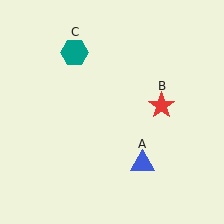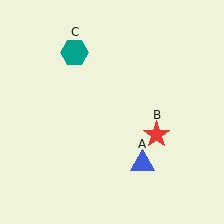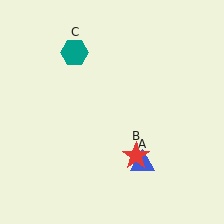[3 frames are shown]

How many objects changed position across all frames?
1 object changed position: red star (object B).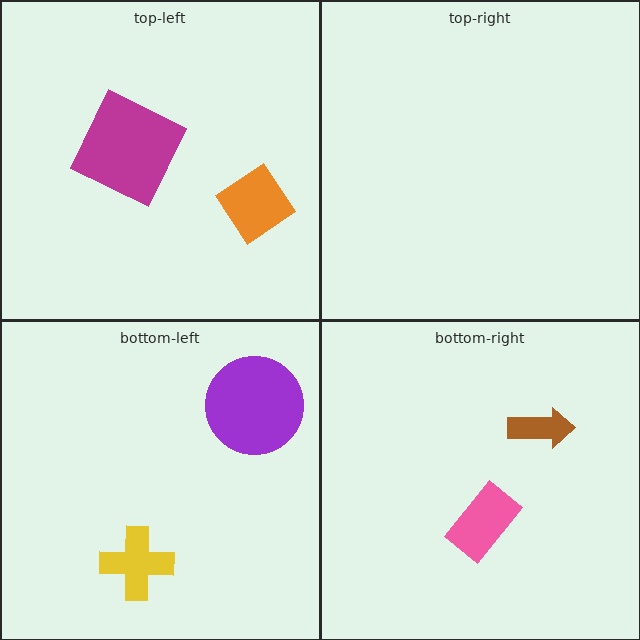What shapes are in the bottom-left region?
The yellow cross, the purple circle.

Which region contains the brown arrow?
The bottom-right region.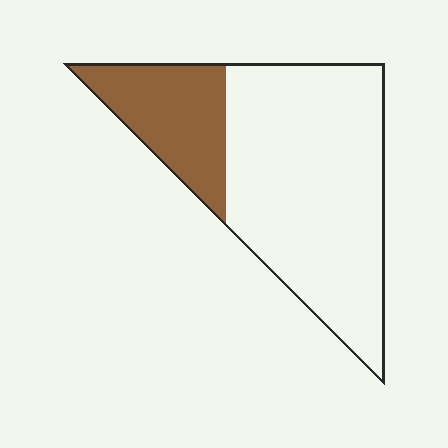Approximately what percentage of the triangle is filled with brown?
Approximately 25%.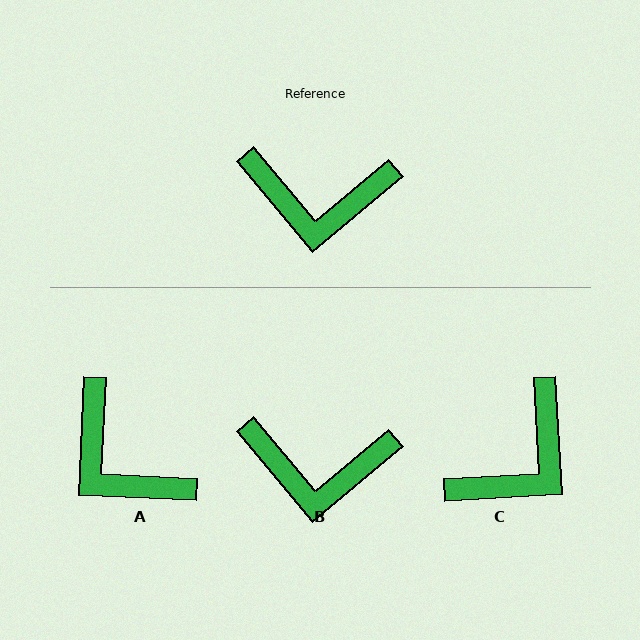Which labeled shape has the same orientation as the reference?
B.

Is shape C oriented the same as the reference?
No, it is off by about 53 degrees.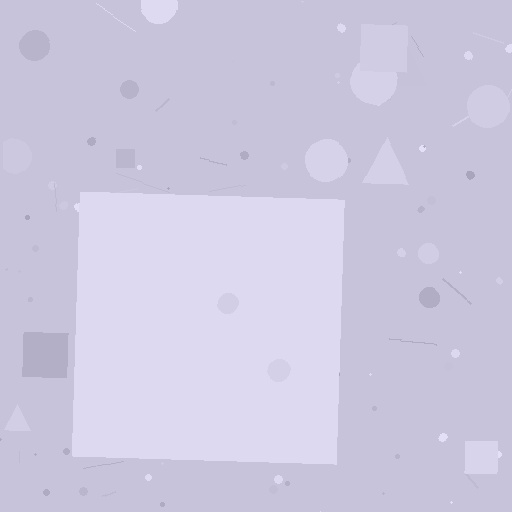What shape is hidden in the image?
A square is hidden in the image.